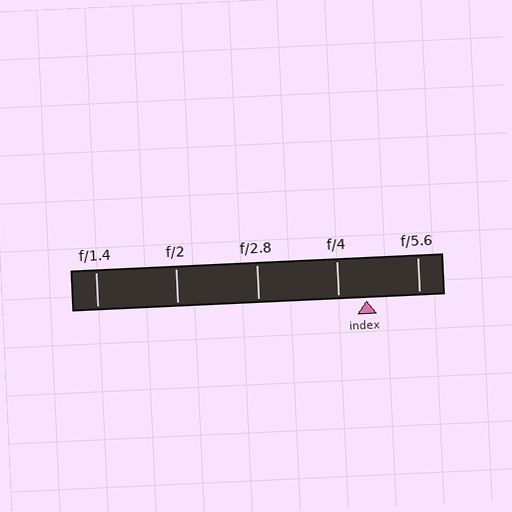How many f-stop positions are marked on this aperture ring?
There are 5 f-stop positions marked.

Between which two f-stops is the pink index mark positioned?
The index mark is between f/4 and f/5.6.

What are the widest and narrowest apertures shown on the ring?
The widest aperture shown is f/1.4 and the narrowest is f/5.6.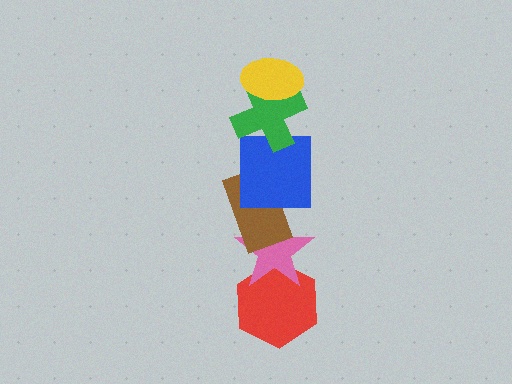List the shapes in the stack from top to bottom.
From top to bottom: the yellow ellipse, the green cross, the blue square, the brown rectangle, the pink star, the red hexagon.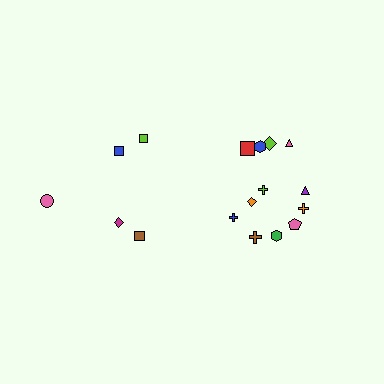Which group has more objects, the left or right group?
The right group.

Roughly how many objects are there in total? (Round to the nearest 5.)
Roughly 15 objects in total.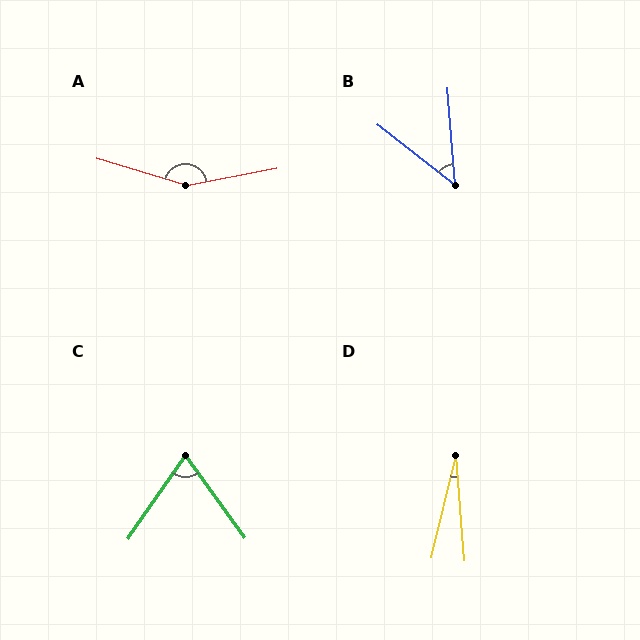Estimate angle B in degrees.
Approximately 48 degrees.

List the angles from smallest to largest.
D (18°), B (48°), C (70°), A (153°).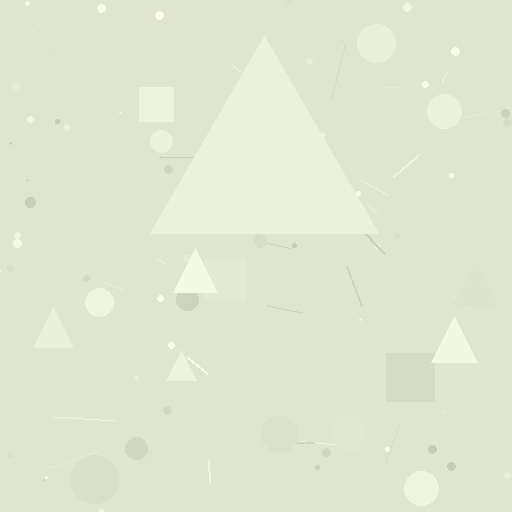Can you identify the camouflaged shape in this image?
The camouflaged shape is a triangle.